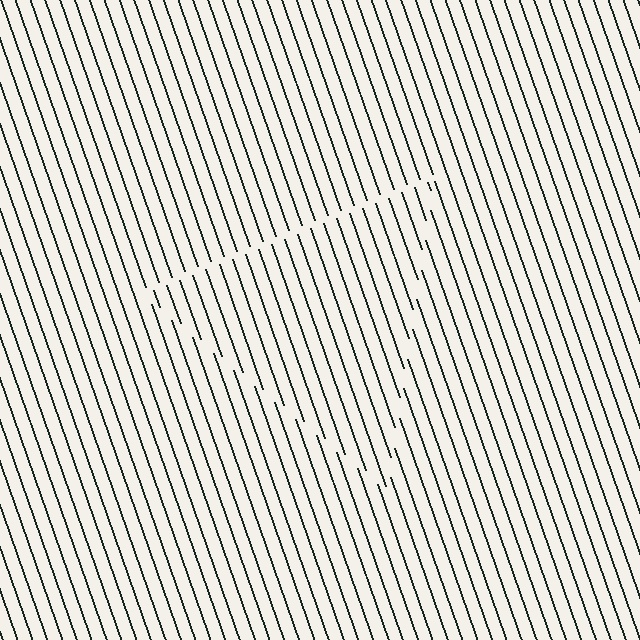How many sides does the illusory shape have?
3 sides — the line-ends trace a triangle.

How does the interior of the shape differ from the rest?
The interior of the shape contains the same grating, shifted by half a period — the contour is defined by the phase discontinuity where line-ends from the inner and outer gratings abut.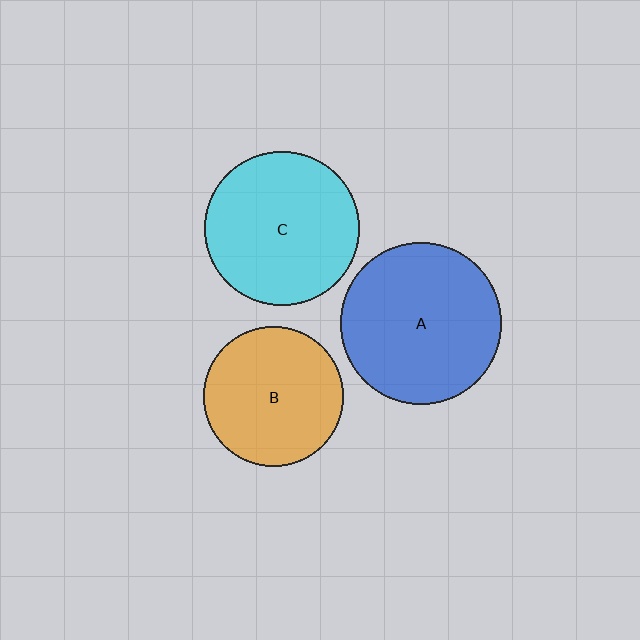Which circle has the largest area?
Circle A (blue).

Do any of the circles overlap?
No, none of the circles overlap.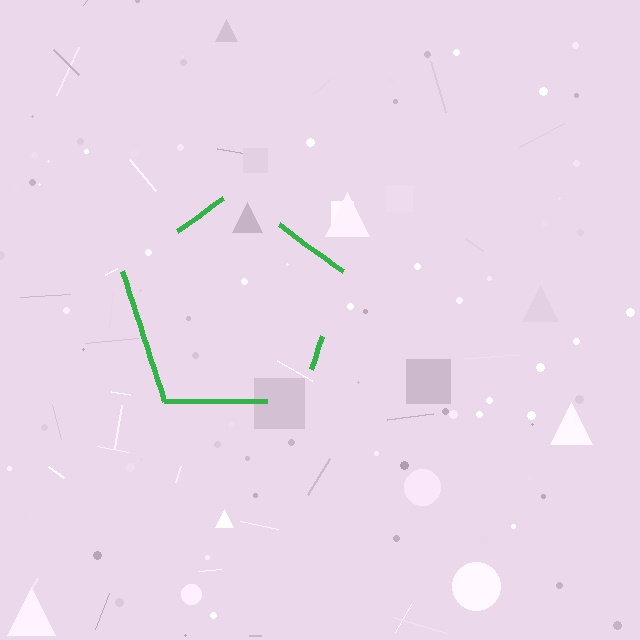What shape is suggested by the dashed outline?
The dashed outline suggests a pentagon.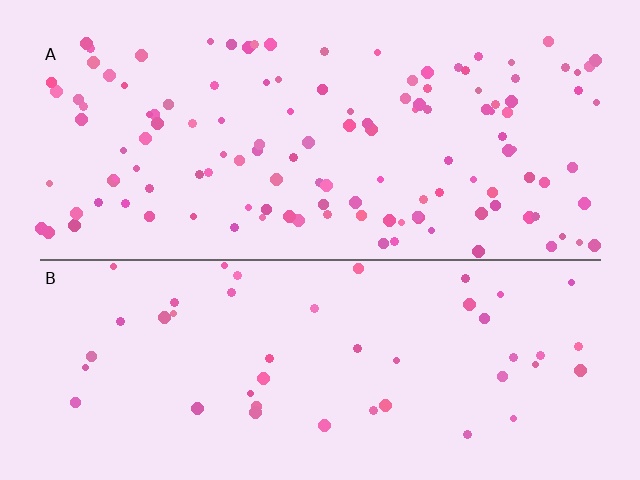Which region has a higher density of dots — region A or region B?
A (the top).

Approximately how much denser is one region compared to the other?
Approximately 2.7× — region A over region B.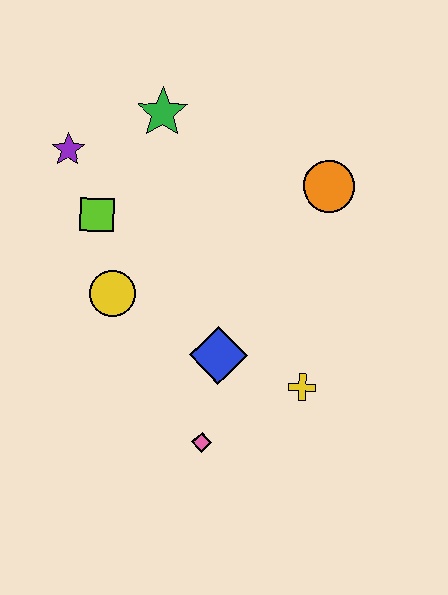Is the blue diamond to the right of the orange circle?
No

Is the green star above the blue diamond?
Yes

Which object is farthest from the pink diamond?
The green star is farthest from the pink diamond.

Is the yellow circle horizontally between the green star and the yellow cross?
No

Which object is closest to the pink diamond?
The blue diamond is closest to the pink diamond.